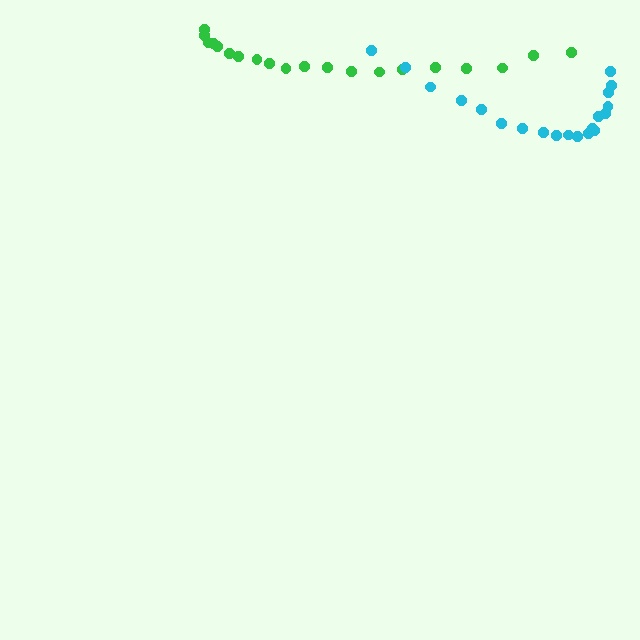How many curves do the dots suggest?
There are 2 distinct paths.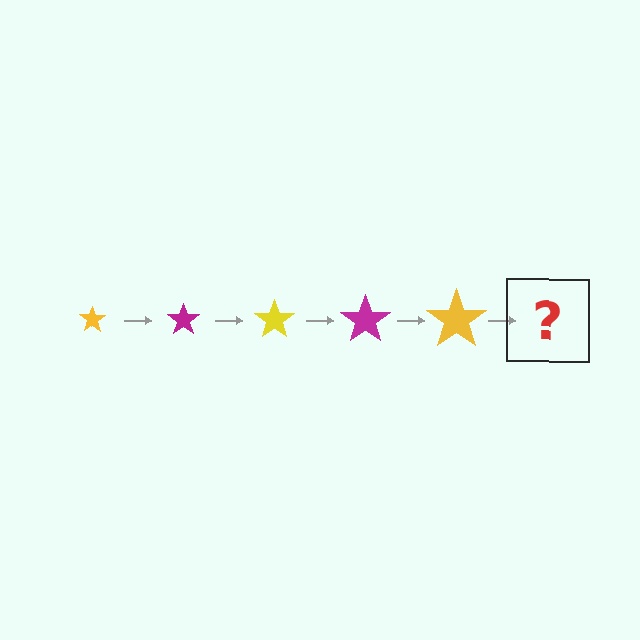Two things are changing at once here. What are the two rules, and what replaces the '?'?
The two rules are that the star grows larger each step and the color cycles through yellow and magenta. The '?' should be a magenta star, larger than the previous one.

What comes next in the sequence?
The next element should be a magenta star, larger than the previous one.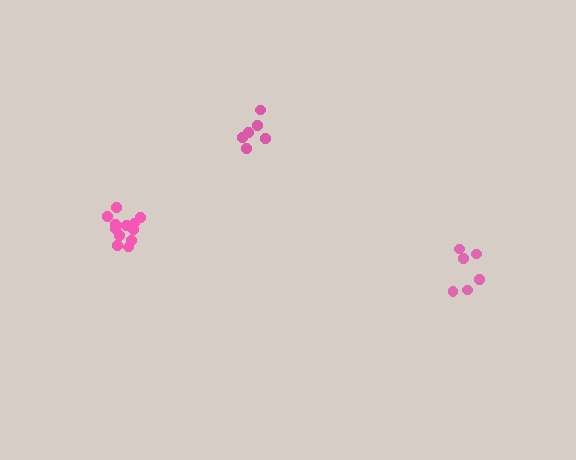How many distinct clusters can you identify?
There are 3 distinct clusters.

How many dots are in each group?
Group 1: 12 dots, Group 2: 6 dots, Group 3: 6 dots (24 total).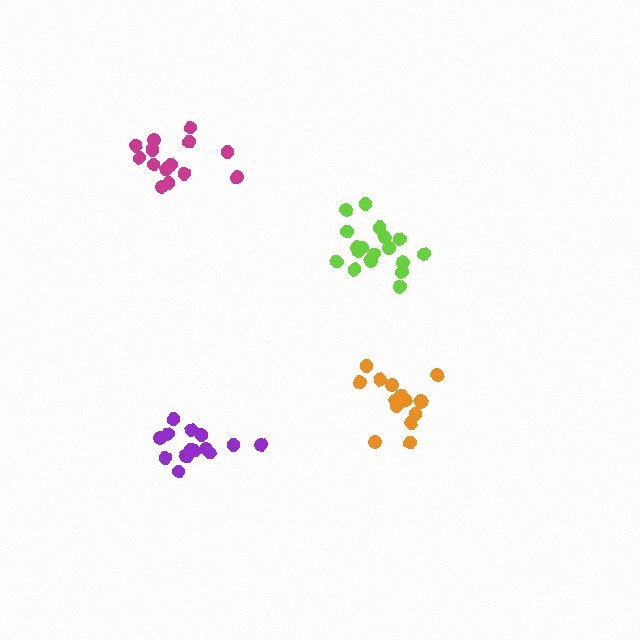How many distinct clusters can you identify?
There are 4 distinct clusters.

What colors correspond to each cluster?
The clusters are colored: orange, purple, magenta, lime.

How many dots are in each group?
Group 1: 15 dots, Group 2: 15 dots, Group 3: 14 dots, Group 4: 18 dots (62 total).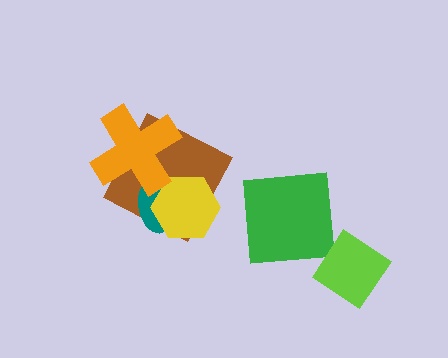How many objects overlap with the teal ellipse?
3 objects overlap with the teal ellipse.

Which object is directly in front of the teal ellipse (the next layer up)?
The yellow hexagon is directly in front of the teal ellipse.